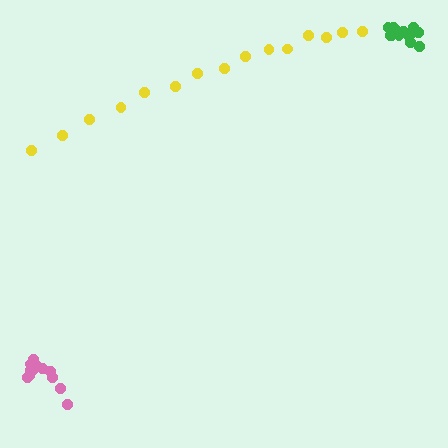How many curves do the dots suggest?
There are 3 distinct paths.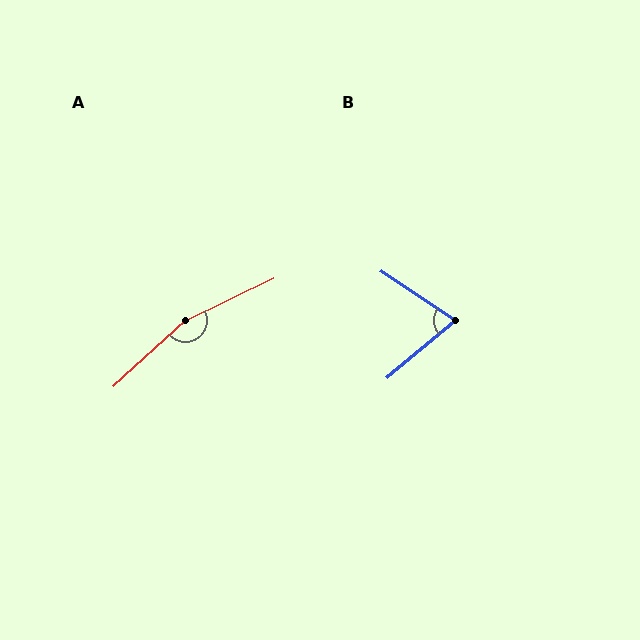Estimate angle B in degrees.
Approximately 74 degrees.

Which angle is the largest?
A, at approximately 163 degrees.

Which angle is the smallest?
B, at approximately 74 degrees.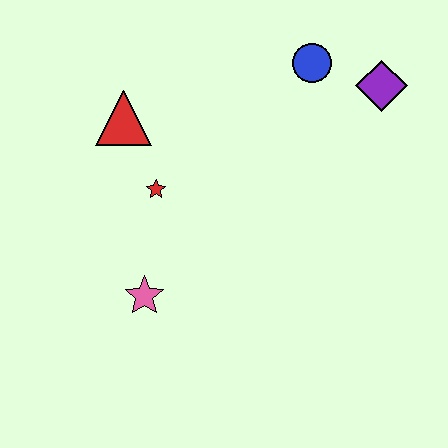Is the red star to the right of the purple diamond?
No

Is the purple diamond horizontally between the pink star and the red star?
No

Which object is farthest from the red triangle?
The purple diamond is farthest from the red triangle.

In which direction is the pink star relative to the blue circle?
The pink star is below the blue circle.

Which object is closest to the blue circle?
The purple diamond is closest to the blue circle.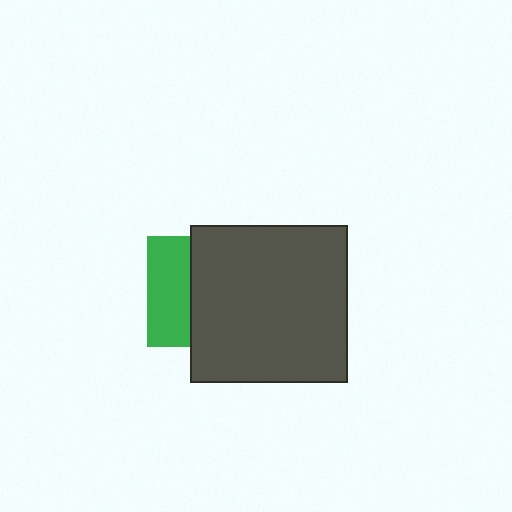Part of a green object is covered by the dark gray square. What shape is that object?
It is a square.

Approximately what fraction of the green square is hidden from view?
Roughly 62% of the green square is hidden behind the dark gray square.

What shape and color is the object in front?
The object in front is a dark gray square.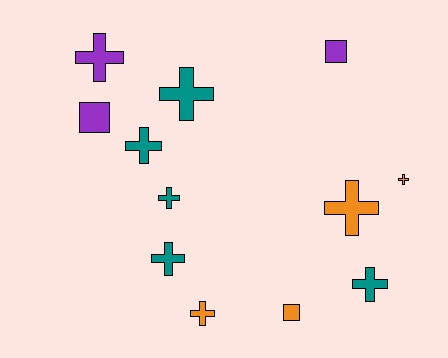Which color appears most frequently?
Teal, with 5 objects.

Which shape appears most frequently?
Cross, with 9 objects.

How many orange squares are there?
There is 1 orange square.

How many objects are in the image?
There are 12 objects.